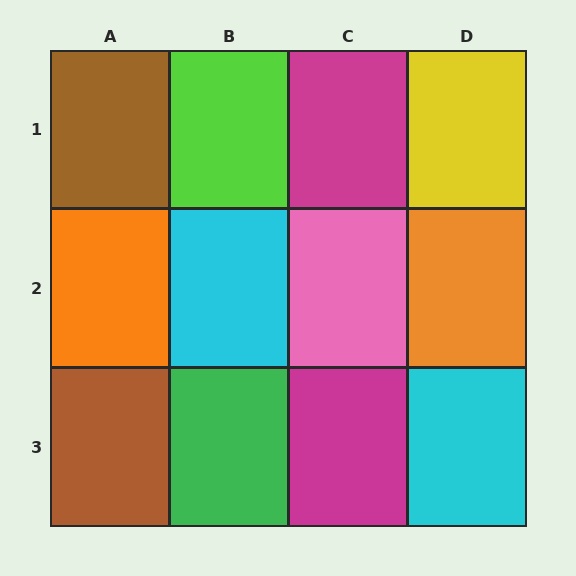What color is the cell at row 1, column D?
Yellow.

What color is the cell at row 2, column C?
Pink.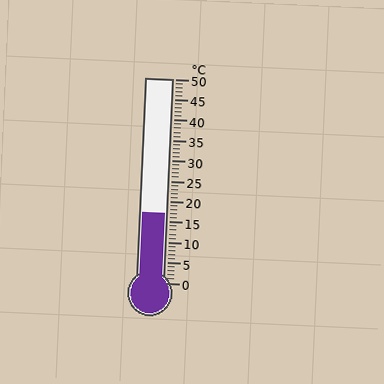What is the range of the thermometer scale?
The thermometer scale ranges from 0°C to 50°C.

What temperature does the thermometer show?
The thermometer shows approximately 17°C.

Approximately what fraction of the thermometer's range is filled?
The thermometer is filled to approximately 35% of its range.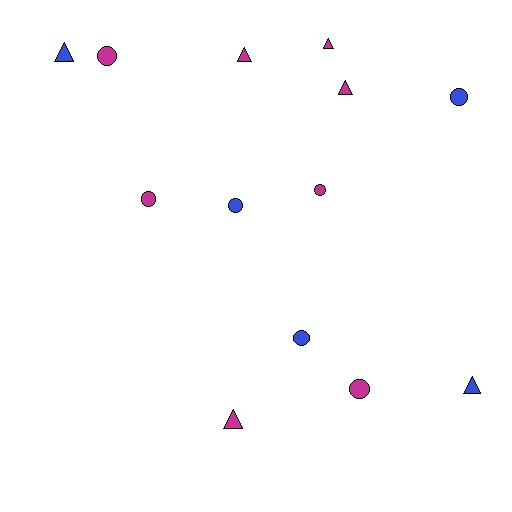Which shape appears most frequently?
Circle, with 7 objects.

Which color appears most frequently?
Magenta, with 8 objects.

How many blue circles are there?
There are 3 blue circles.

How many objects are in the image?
There are 13 objects.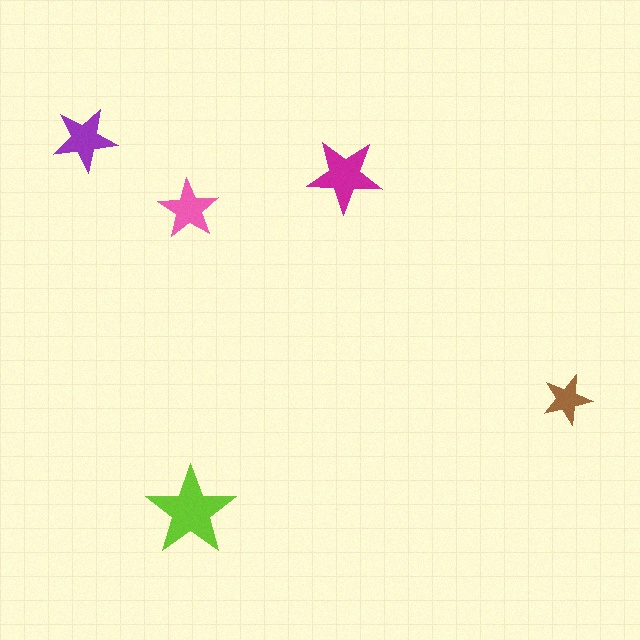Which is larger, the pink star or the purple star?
The purple one.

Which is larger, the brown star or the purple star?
The purple one.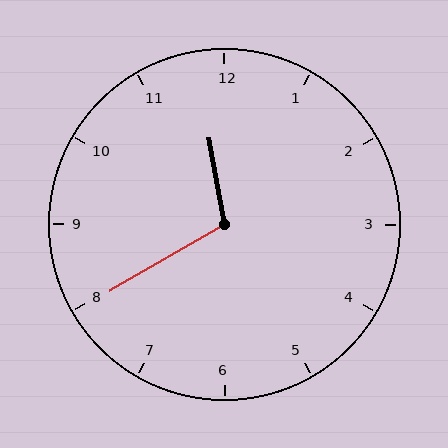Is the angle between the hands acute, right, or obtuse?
It is obtuse.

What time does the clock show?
11:40.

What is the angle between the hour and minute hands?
Approximately 110 degrees.